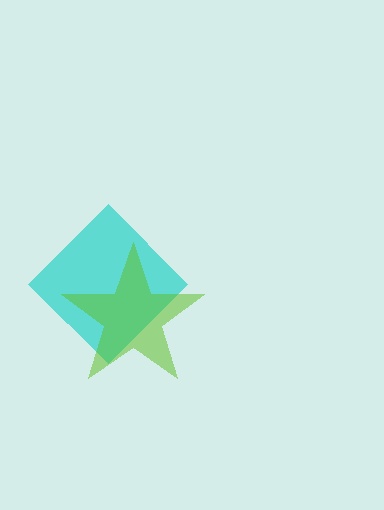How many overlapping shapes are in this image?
There are 2 overlapping shapes in the image.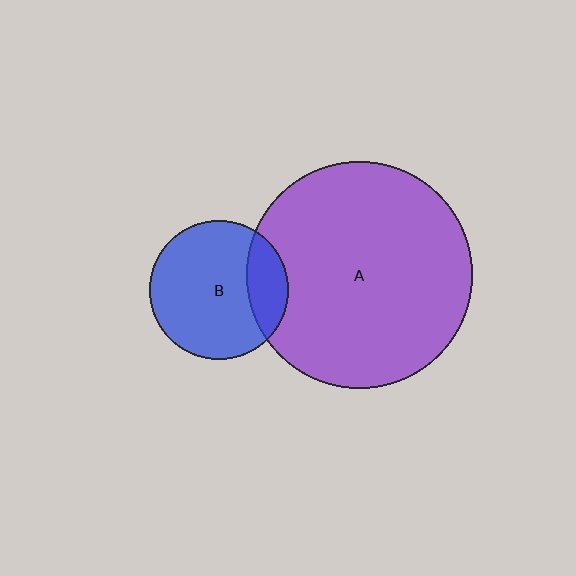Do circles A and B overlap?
Yes.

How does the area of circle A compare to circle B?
Approximately 2.7 times.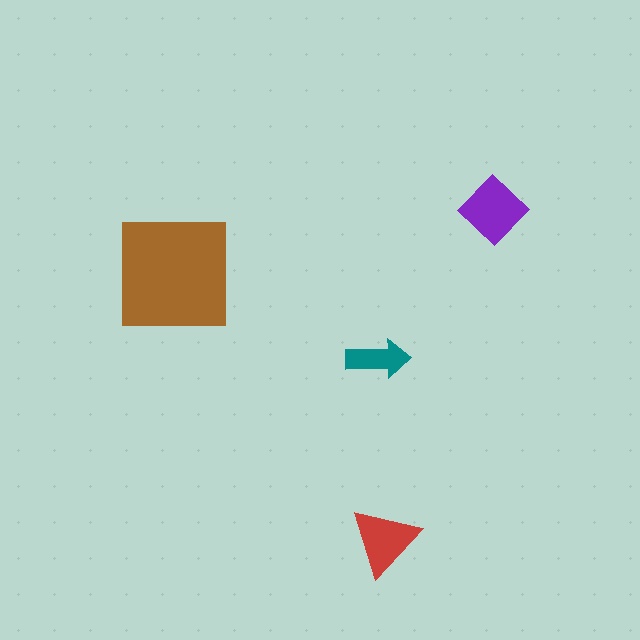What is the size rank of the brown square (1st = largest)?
1st.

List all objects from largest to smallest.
The brown square, the purple diamond, the red triangle, the teal arrow.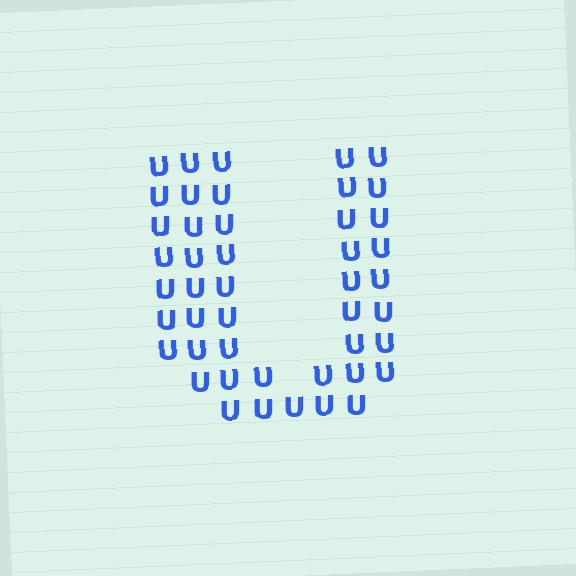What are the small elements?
The small elements are letter U's.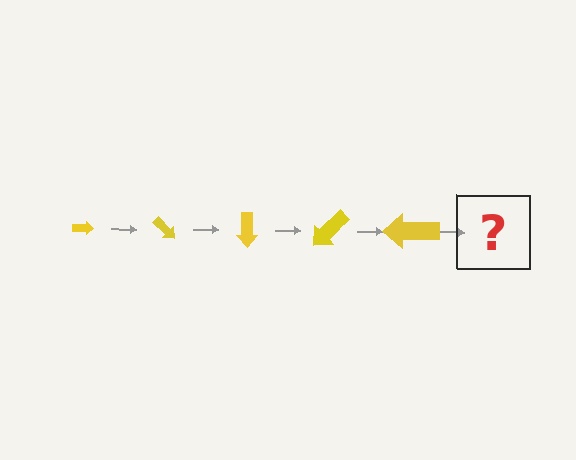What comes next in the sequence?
The next element should be an arrow, larger than the previous one and rotated 225 degrees from the start.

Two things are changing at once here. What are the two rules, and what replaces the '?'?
The two rules are that the arrow grows larger each step and it rotates 45 degrees each step. The '?' should be an arrow, larger than the previous one and rotated 225 degrees from the start.